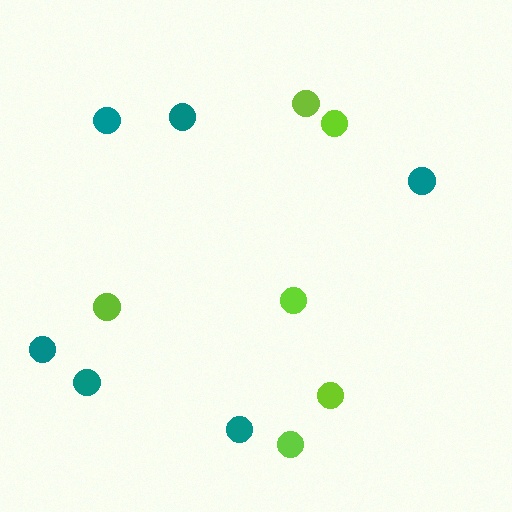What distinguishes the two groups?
There are 2 groups: one group of teal circles (6) and one group of lime circles (6).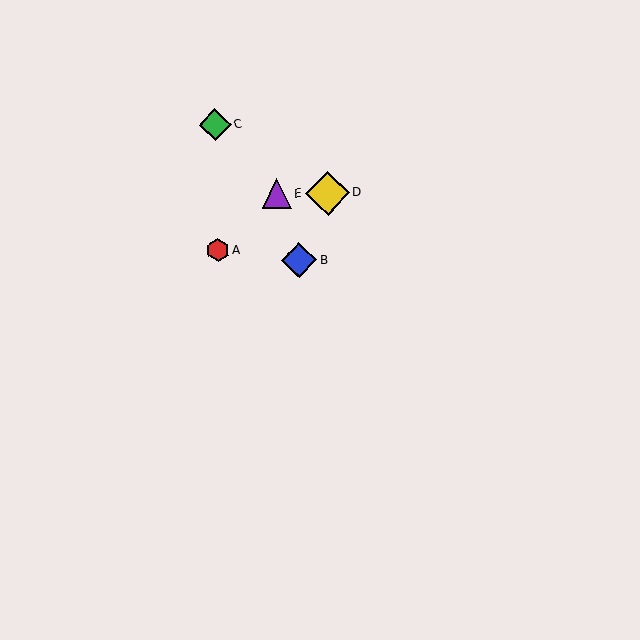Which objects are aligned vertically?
Objects A, C are aligned vertically.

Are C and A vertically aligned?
Yes, both are at x≈215.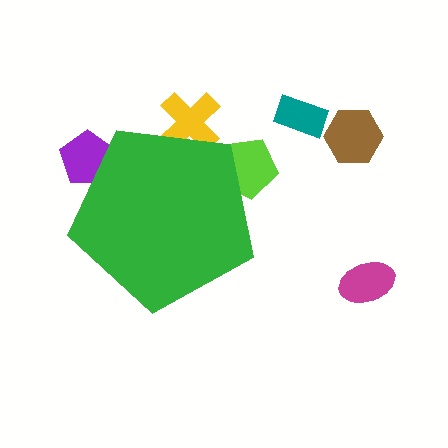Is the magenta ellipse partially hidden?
No, the magenta ellipse is fully visible.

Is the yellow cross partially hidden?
Yes, the yellow cross is partially hidden behind the green pentagon.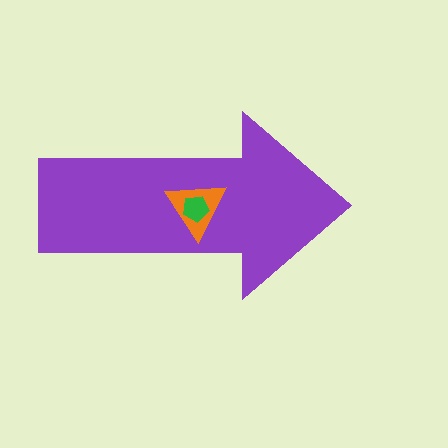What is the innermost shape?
The green pentagon.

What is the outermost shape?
The purple arrow.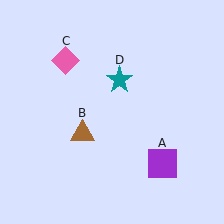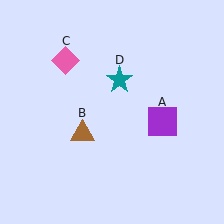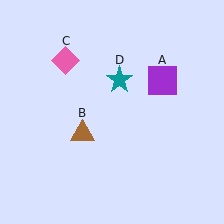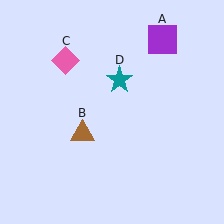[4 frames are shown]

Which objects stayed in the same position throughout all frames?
Brown triangle (object B) and pink diamond (object C) and teal star (object D) remained stationary.